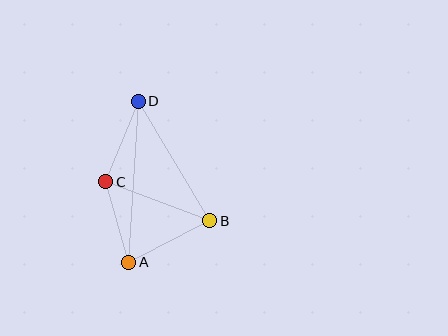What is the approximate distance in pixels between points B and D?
The distance between B and D is approximately 140 pixels.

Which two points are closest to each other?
Points A and C are closest to each other.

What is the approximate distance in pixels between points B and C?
The distance between B and C is approximately 111 pixels.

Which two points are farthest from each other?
Points A and D are farthest from each other.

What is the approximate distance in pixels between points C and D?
The distance between C and D is approximately 87 pixels.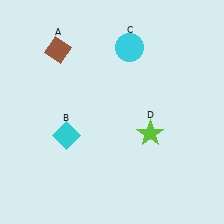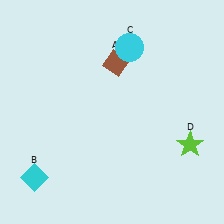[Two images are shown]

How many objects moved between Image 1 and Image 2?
3 objects moved between the two images.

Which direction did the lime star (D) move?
The lime star (D) moved right.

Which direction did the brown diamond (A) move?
The brown diamond (A) moved right.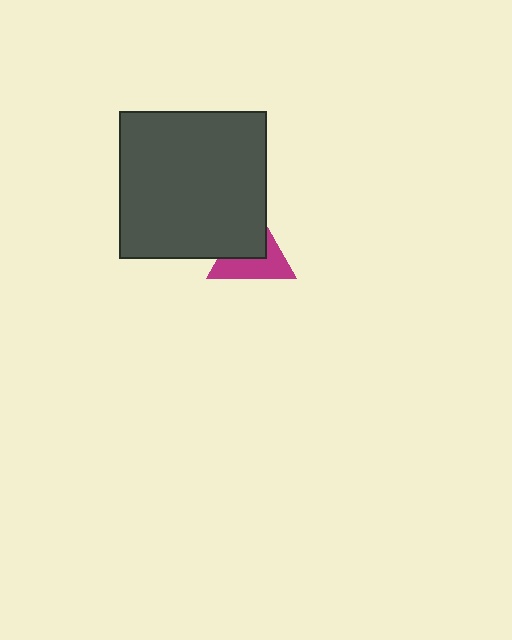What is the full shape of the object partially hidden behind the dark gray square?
The partially hidden object is a magenta triangle.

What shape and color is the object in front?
The object in front is a dark gray square.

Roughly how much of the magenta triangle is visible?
About half of it is visible (roughly 52%).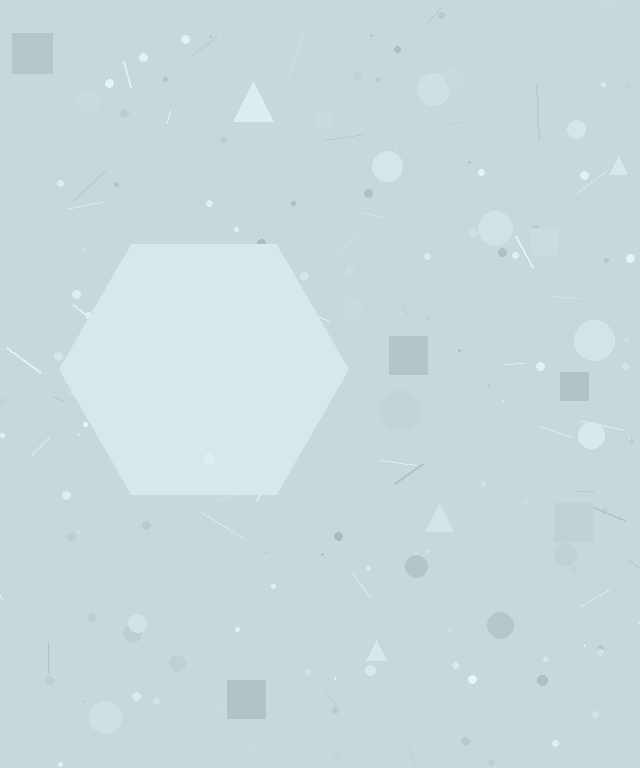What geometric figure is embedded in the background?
A hexagon is embedded in the background.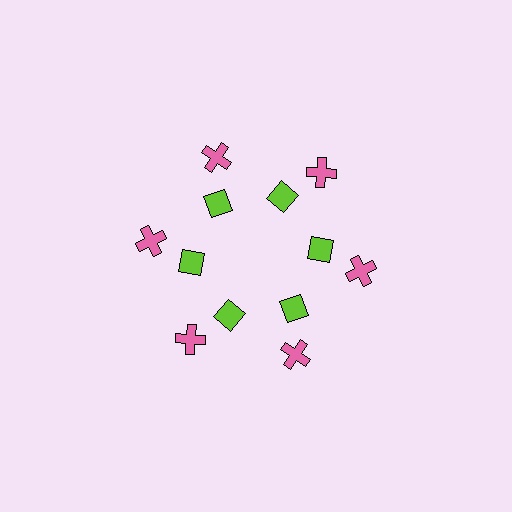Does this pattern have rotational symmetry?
Yes, this pattern has 6-fold rotational symmetry. It looks the same after rotating 60 degrees around the center.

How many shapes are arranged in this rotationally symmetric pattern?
There are 12 shapes, arranged in 6 groups of 2.